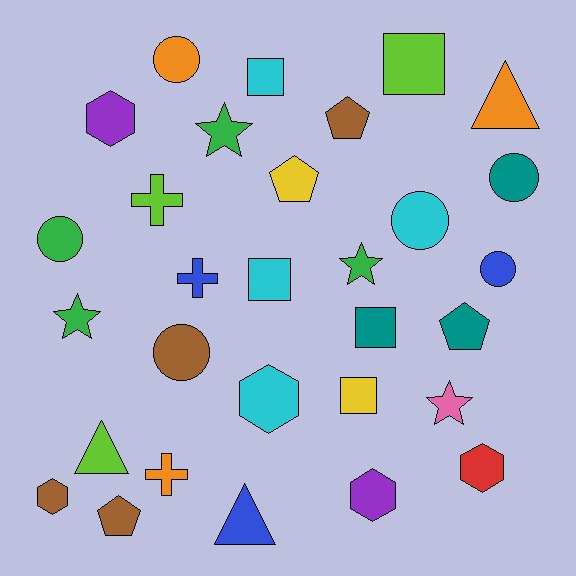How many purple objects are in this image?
There are 2 purple objects.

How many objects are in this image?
There are 30 objects.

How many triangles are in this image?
There are 3 triangles.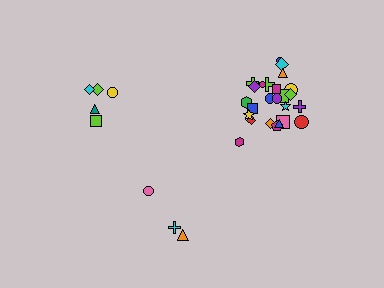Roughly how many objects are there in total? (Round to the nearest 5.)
Roughly 35 objects in total.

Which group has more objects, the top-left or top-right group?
The top-right group.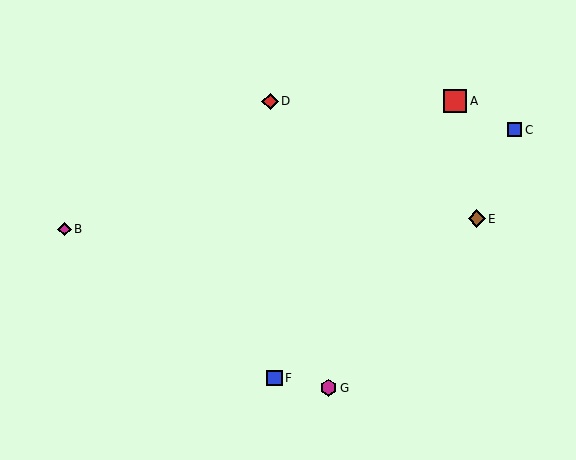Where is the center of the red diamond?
The center of the red diamond is at (270, 101).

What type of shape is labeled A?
Shape A is a red square.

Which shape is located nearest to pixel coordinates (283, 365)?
The blue square (labeled F) at (274, 378) is nearest to that location.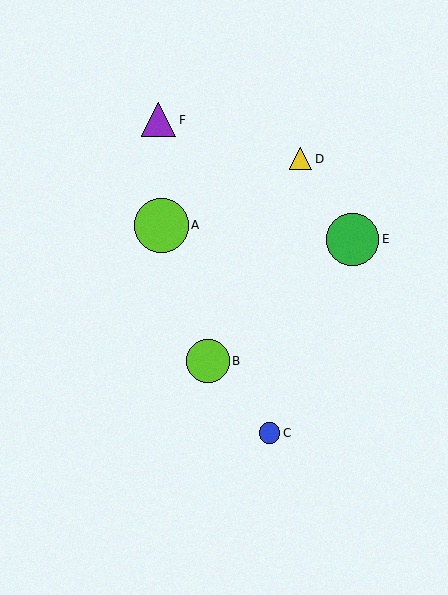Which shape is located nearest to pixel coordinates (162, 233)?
The lime circle (labeled A) at (161, 225) is nearest to that location.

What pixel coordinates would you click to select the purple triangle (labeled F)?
Click at (159, 120) to select the purple triangle F.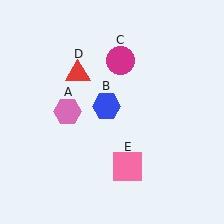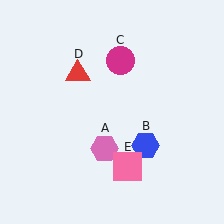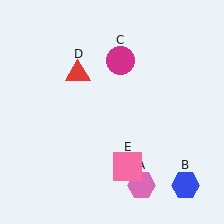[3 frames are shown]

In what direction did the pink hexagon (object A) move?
The pink hexagon (object A) moved down and to the right.